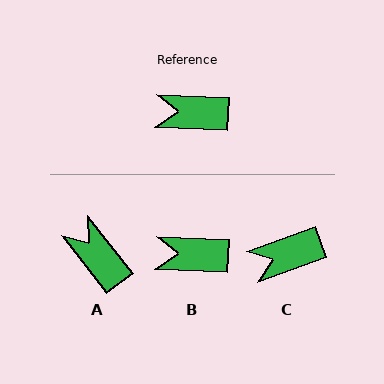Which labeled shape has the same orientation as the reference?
B.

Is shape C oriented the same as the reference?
No, it is off by about 23 degrees.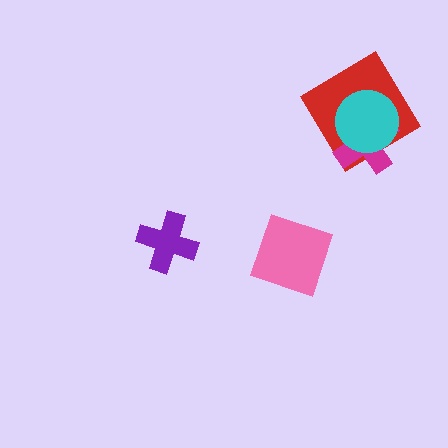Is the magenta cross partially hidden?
Yes, it is partially covered by another shape.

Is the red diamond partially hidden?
Yes, it is partially covered by another shape.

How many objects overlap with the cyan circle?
2 objects overlap with the cyan circle.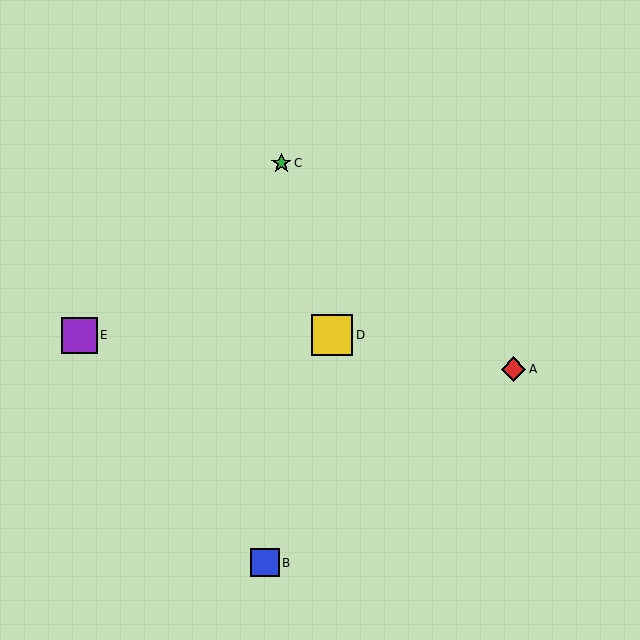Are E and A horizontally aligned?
No, E is at y≈335 and A is at y≈369.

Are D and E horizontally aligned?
Yes, both are at y≈335.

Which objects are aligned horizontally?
Objects D, E are aligned horizontally.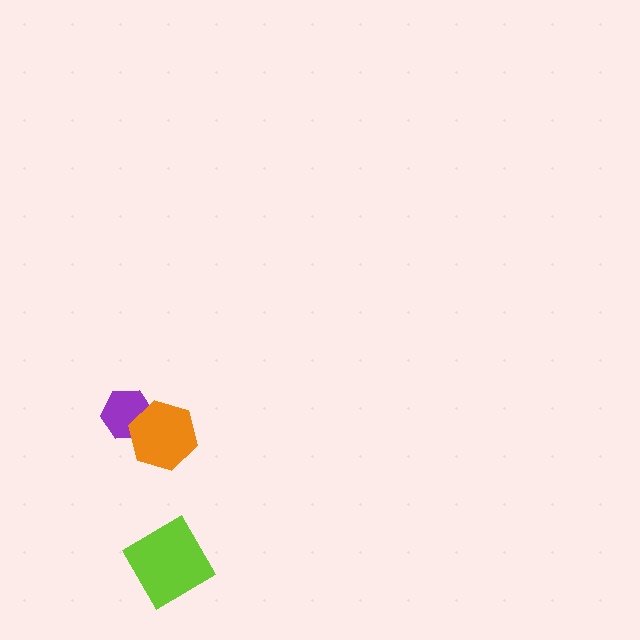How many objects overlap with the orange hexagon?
1 object overlaps with the orange hexagon.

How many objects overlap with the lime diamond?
0 objects overlap with the lime diamond.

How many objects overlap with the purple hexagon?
1 object overlaps with the purple hexagon.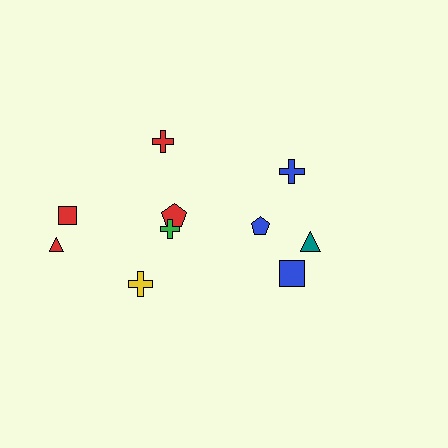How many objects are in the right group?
There are 4 objects.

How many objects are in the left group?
There are 6 objects.